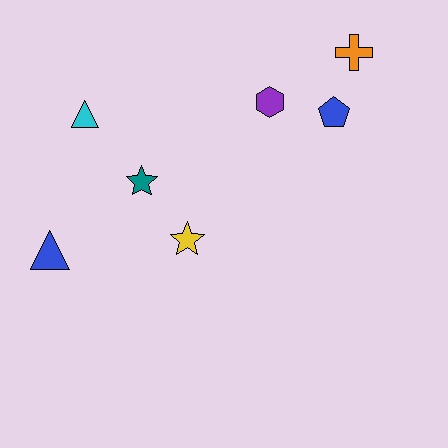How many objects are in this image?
There are 7 objects.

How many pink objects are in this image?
There are no pink objects.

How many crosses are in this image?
There is 1 cross.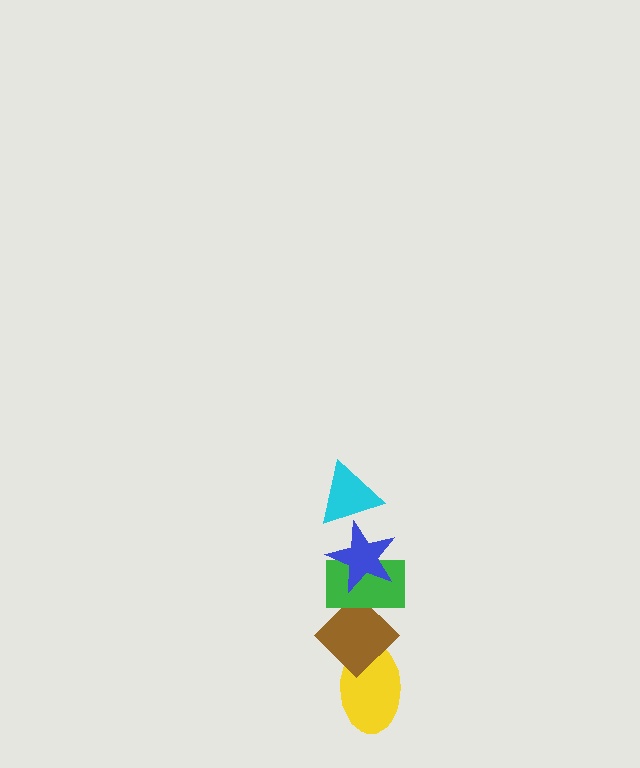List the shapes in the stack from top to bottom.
From top to bottom: the cyan triangle, the blue star, the green rectangle, the brown diamond, the yellow ellipse.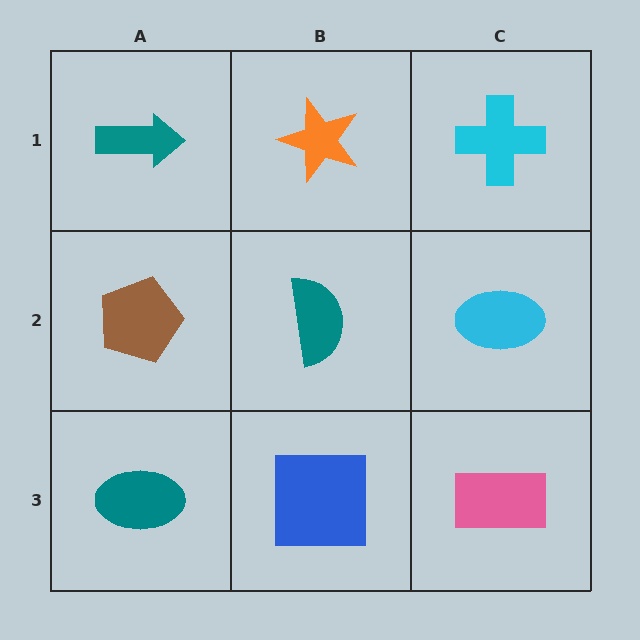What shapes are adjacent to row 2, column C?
A cyan cross (row 1, column C), a pink rectangle (row 3, column C), a teal semicircle (row 2, column B).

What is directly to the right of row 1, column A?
An orange star.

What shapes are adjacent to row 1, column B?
A teal semicircle (row 2, column B), a teal arrow (row 1, column A), a cyan cross (row 1, column C).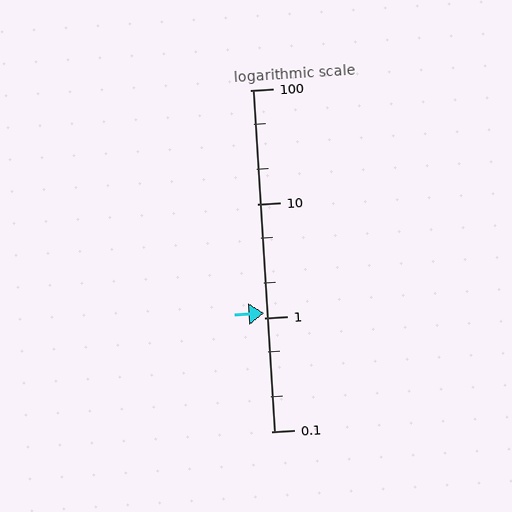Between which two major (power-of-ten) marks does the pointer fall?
The pointer is between 1 and 10.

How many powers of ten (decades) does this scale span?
The scale spans 3 decades, from 0.1 to 100.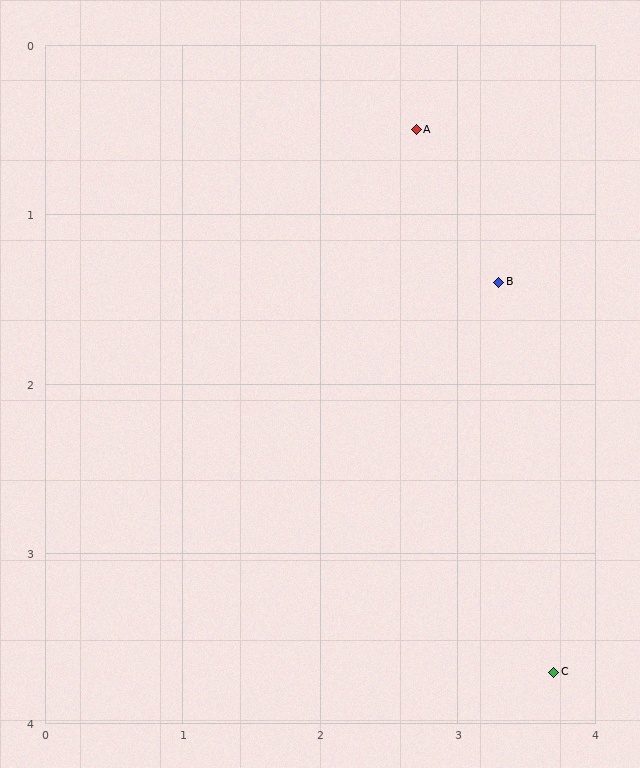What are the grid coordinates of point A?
Point A is at approximately (2.7, 0.5).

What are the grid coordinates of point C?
Point C is at approximately (3.7, 3.7).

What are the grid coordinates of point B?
Point B is at approximately (3.3, 1.4).